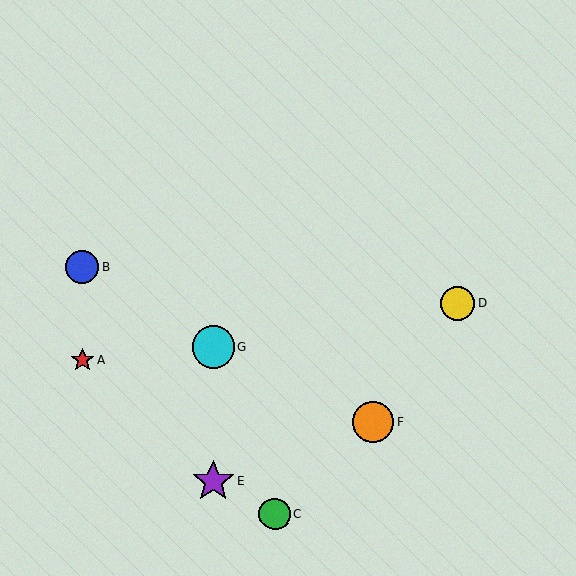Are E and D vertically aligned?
No, E is at x≈214 and D is at x≈458.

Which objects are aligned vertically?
Objects E, G are aligned vertically.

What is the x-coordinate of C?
Object C is at x≈275.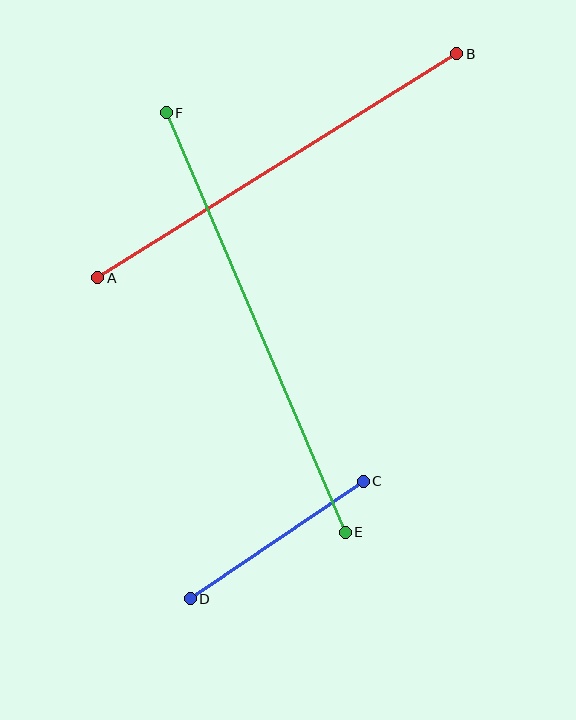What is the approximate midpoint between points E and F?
The midpoint is at approximately (256, 322) pixels.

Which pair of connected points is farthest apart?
Points E and F are farthest apart.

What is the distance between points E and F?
The distance is approximately 456 pixels.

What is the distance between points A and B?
The distance is approximately 423 pixels.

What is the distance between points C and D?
The distance is approximately 209 pixels.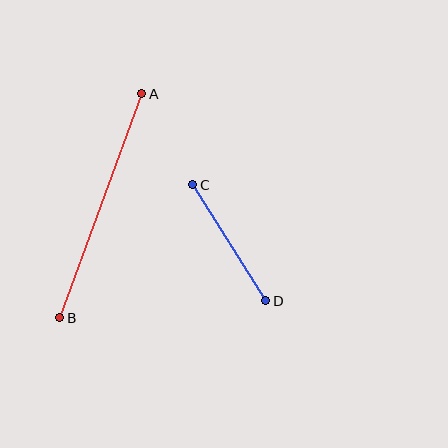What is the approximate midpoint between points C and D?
The midpoint is at approximately (229, 243) pixels.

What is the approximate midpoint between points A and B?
The midpoint is at approximately (101, 206) pixels.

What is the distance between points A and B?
The distance is approximately 238 pixels.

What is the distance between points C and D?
The distance is approximately 137 pixels.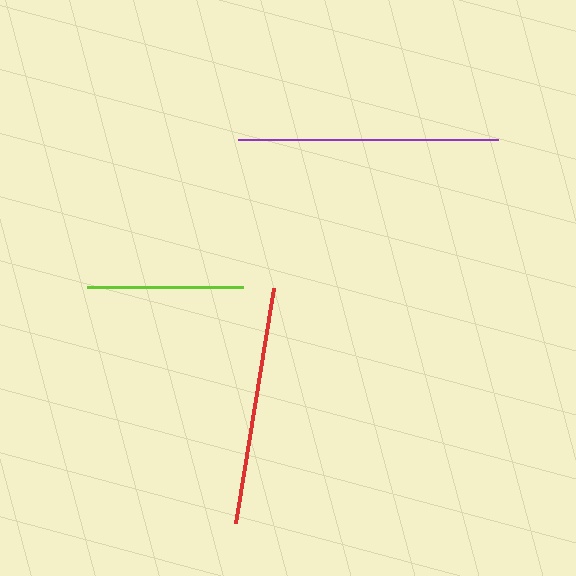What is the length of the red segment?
The red segment is approximately 238 pixels long.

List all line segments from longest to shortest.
From longest to shortest: purple, red, lime.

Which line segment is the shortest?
The lime line is the shortest at approximately 156 pixels.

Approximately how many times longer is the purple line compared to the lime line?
The purple line is approximately 1.7 times the length of the lime line.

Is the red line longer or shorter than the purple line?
The purple line is longer than the red line.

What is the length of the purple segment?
The purple segment is approximately 260 pixels long.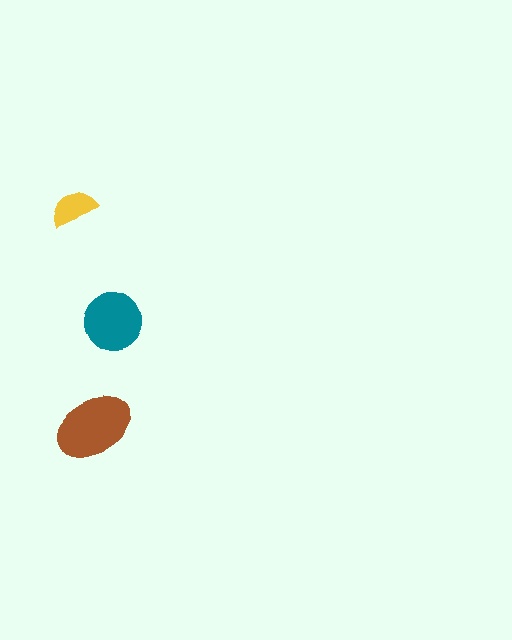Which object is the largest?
The brown ellipse.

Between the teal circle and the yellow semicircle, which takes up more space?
The teal circle.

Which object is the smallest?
The yellow semicircle.